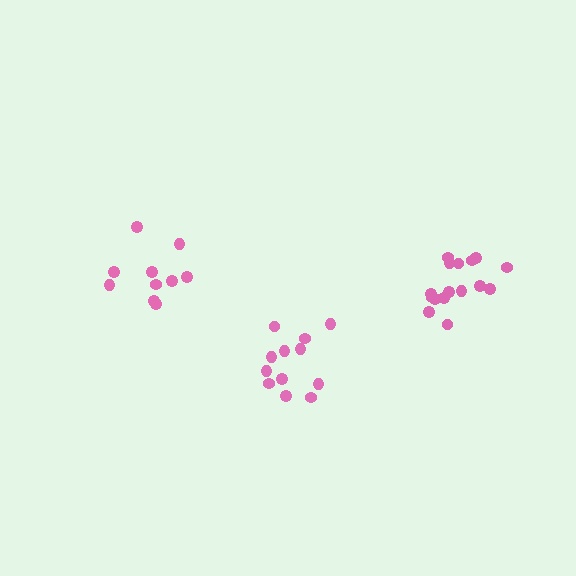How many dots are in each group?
Group 1: 16 dots, Group 2: 12 dots, Group 3: 10 dots (38 total).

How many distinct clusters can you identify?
There are 3 distinct clusters.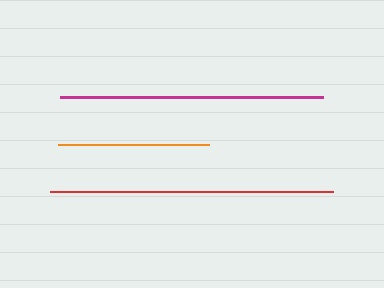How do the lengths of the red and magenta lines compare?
The red and magenta lines are approximately the same length.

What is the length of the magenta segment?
The magenta segment is approximately 263 pixels long.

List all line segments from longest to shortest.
From longest to shortest: red, magenta, orange.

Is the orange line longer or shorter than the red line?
The red line is longer than the orange line.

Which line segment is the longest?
The red line is the longest at approximately 283 pixels.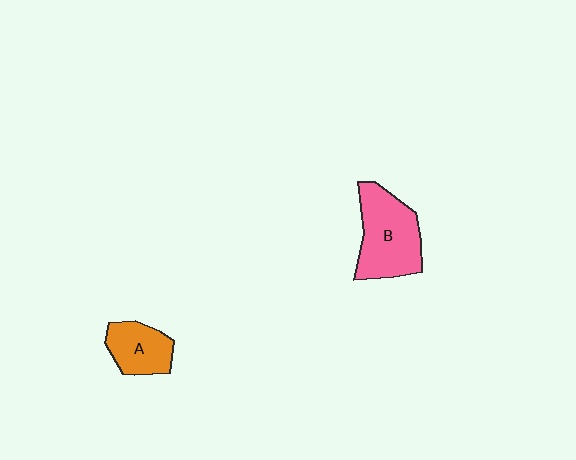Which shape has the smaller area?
Shape A (orange).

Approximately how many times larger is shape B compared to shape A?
Approximately 1.7 times.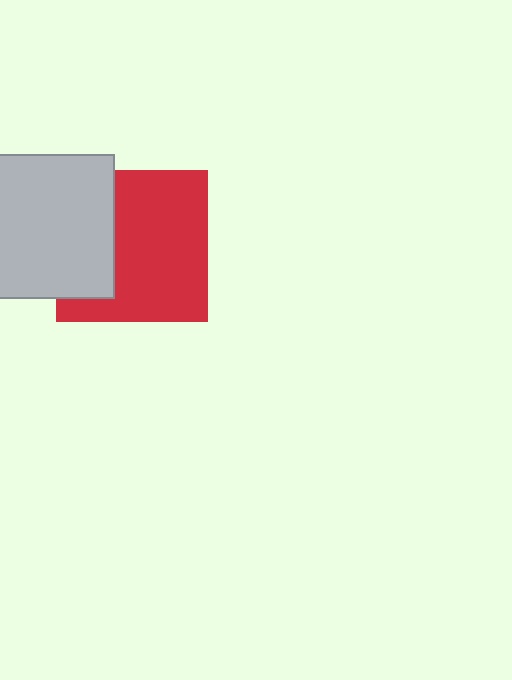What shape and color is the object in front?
The object in front is a light gray rectangle.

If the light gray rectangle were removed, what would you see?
You would see the complete red square.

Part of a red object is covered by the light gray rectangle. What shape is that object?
It is a square.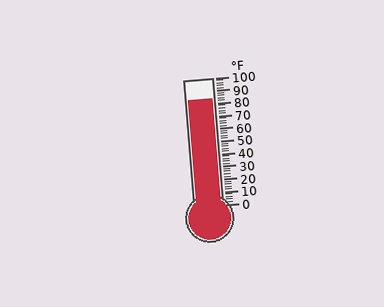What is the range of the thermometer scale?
The thermometer scale ranges from 0°F to 100°F.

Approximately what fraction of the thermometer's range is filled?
The thermometer is filled to approximately 85% of its range.